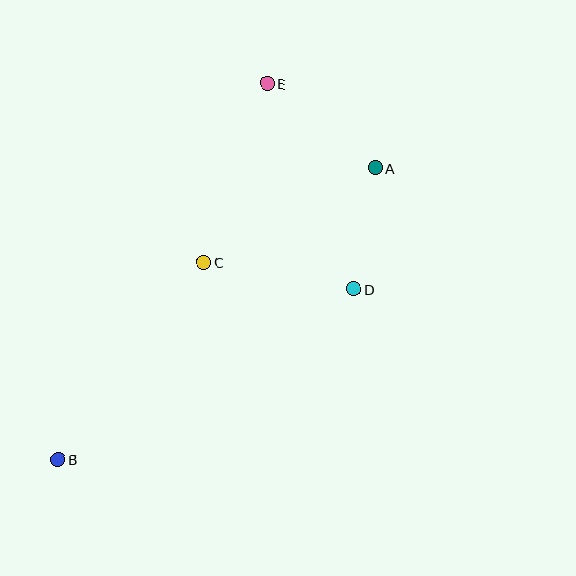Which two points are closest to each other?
Points A and D are closest to each other.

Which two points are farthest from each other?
Points A and B are farthest from each other.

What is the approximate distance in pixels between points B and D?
The distance between B and D is approximately 341 pixels.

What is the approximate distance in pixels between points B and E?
The distance between B and E is approximately 430 pixels.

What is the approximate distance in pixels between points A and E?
The distance between A and E is approximately 137 pixels.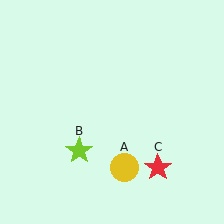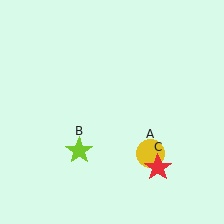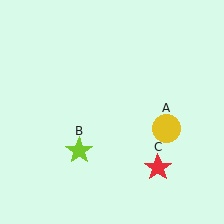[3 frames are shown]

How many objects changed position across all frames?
1 object changed position: yellow circle (object A).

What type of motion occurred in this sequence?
The yellow circle (object A) rotated counterclockwise around the center of the scene.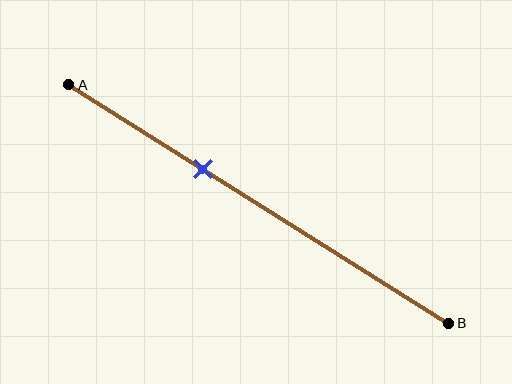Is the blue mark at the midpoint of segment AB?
No, the mark is at about 35% from A, not at the 50% midpoint.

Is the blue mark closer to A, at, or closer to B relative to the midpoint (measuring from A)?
The blue mark is closer to point A than the midpoint of segment AB.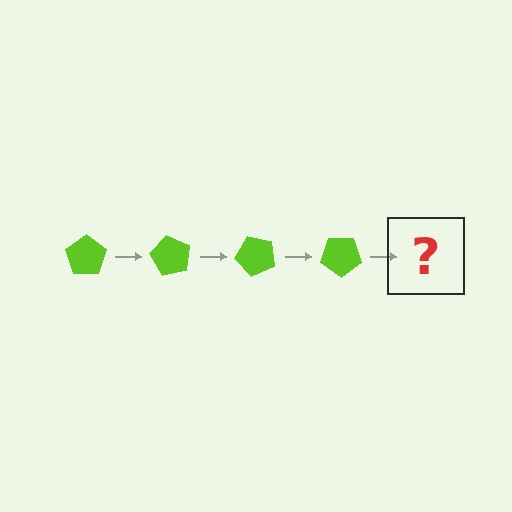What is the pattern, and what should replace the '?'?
The pattern is that the pentagon rotates 60 degrees each step. The '?' should be a lime pentagon rotated 240 degrees.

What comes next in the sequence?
The next element should be a lime pentagon rotated 240 degrees.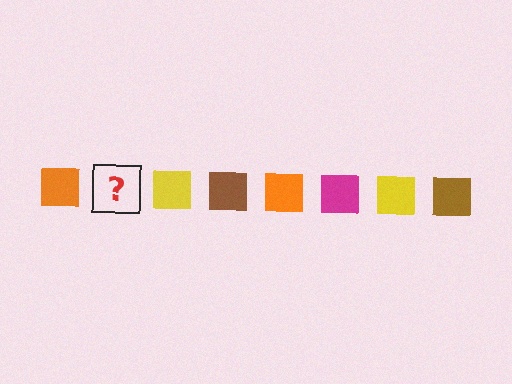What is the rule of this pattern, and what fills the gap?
The rule is that the pattern cycles through orange, magenta, yellow, brown squares. The gap should be filled with a magenta square.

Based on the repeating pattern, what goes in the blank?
The blank should be a magenta square.